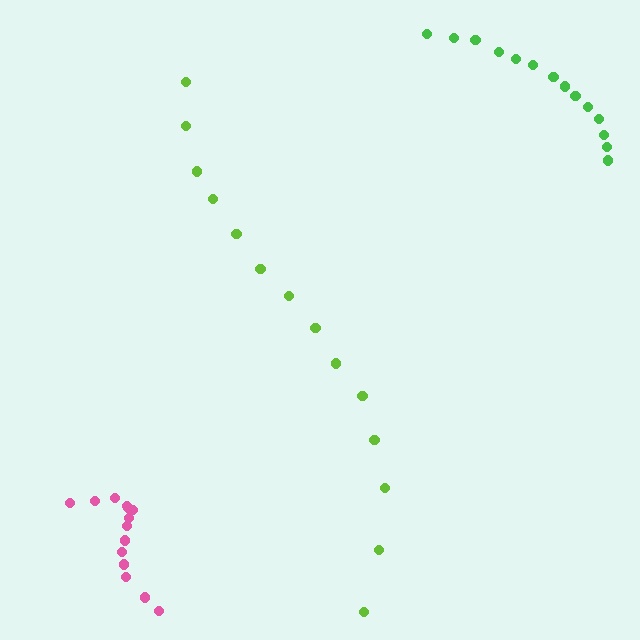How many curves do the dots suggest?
There are 3 distinct paths.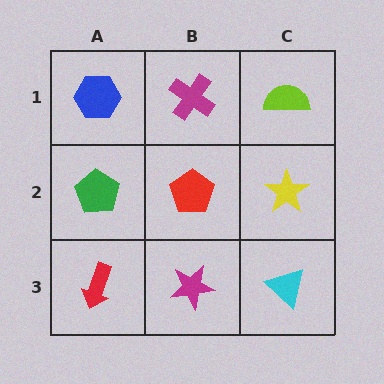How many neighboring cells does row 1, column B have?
3.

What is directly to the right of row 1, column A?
A magenta cross.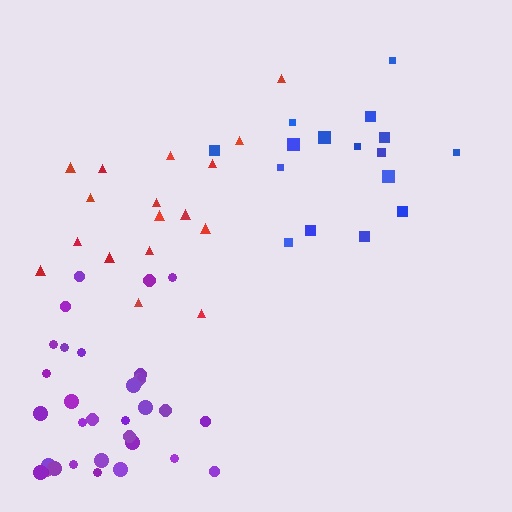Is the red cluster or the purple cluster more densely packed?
Purple.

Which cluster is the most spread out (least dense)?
Blue.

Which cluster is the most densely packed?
Purple.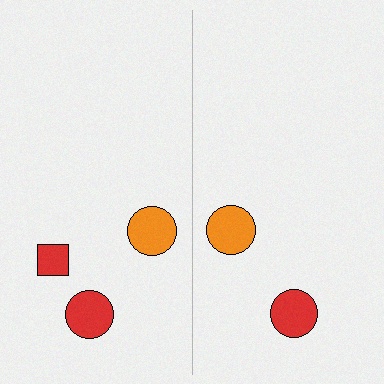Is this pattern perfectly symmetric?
No, the pattern is not perfectly symmetric. A red square is missing from the right side.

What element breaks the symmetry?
A red square is missing from the right side.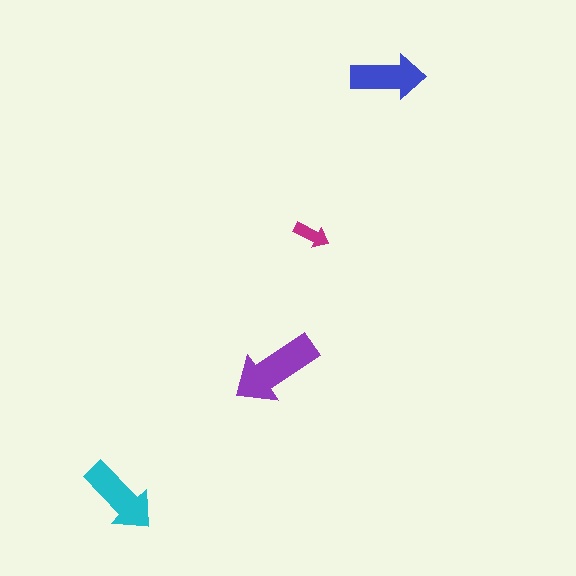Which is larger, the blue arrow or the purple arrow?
The purple one.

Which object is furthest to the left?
The cyan arrow is leftmost.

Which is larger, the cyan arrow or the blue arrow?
The cyan one.